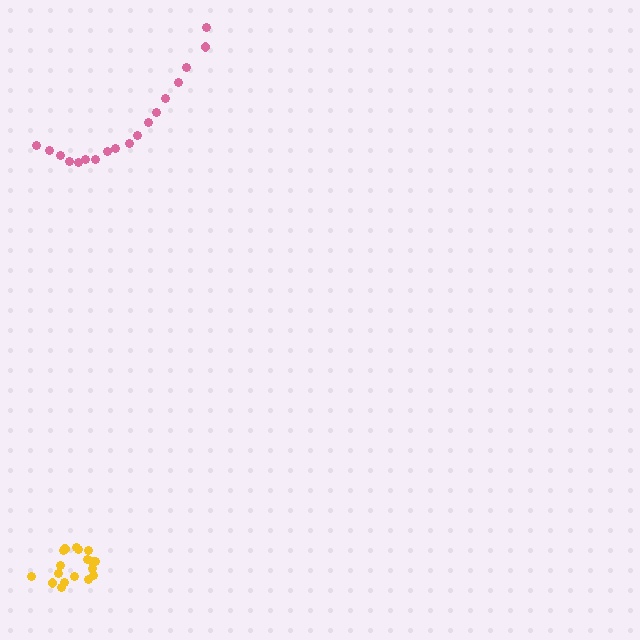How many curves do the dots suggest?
There are 2 distinct paths.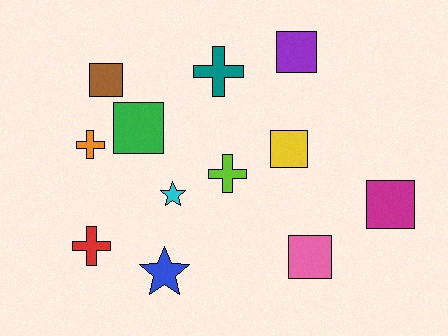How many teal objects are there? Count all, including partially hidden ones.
There is 1 teal object.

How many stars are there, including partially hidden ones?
There are 2 stars.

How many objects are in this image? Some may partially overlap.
There are 12 objects.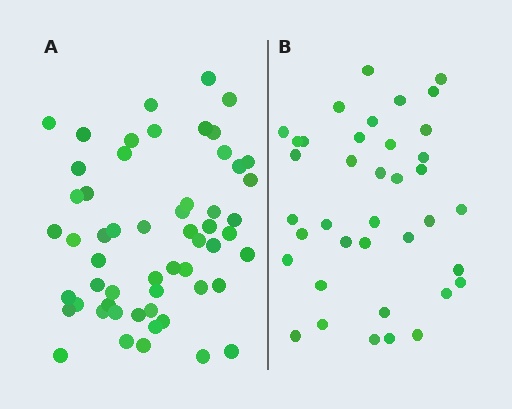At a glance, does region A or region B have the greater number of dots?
Region A (the left region) has more dots.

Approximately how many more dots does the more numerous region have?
Region A has approximately 20 more dots than region B.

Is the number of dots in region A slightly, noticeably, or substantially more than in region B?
Region A has substantially more. The ratio is roughly 1.5 to 1.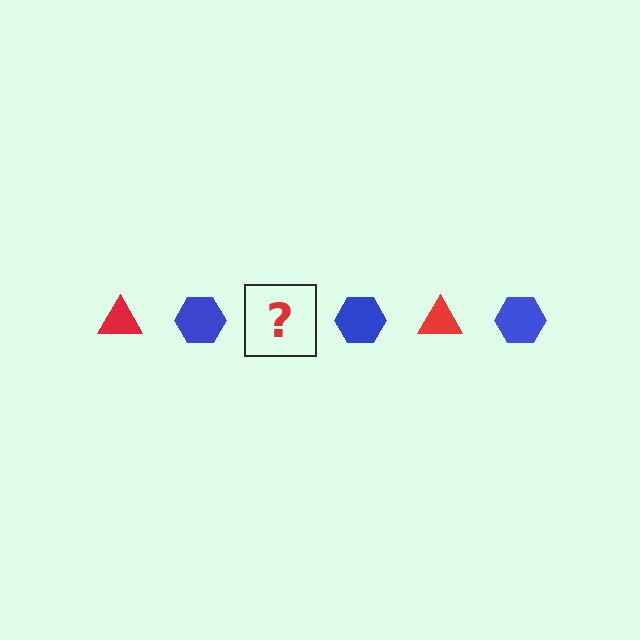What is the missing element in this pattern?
The missing element is a red triangle.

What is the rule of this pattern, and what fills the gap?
The rule is that the pattern alternates between red triangle and blue hexagon. The gap should be filled with a red triangle.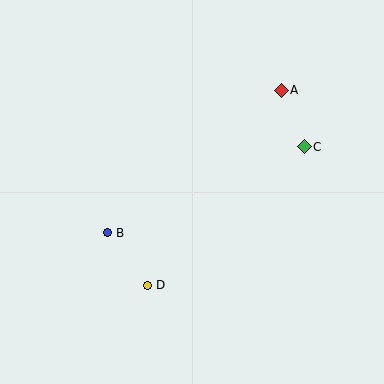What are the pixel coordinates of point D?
Point D is at (147, 285).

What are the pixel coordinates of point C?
Point C is at (304, 147).